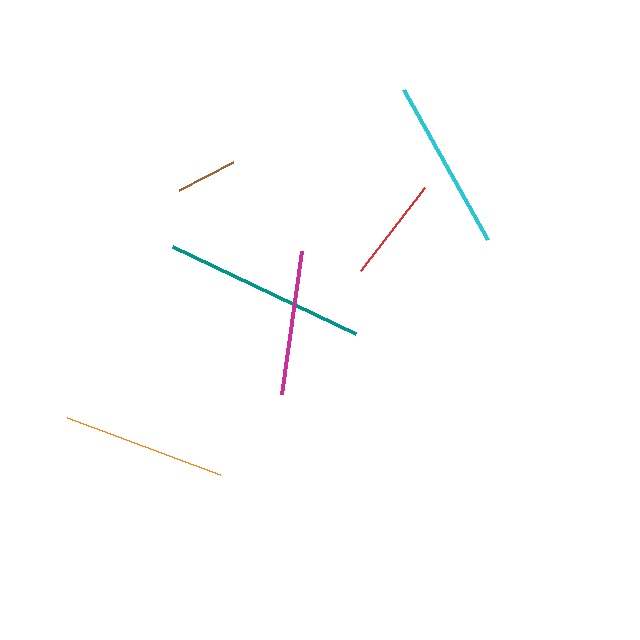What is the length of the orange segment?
The orange segment is approximately 164 pixels long.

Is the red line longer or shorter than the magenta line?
The magenta line is longer than the red line.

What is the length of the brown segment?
The brown segment is approximately 60 pixels long.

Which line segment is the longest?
The teal line is the longest at approximately 203 pixels.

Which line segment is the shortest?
The brown line is the shortest at approximately 60 pixels.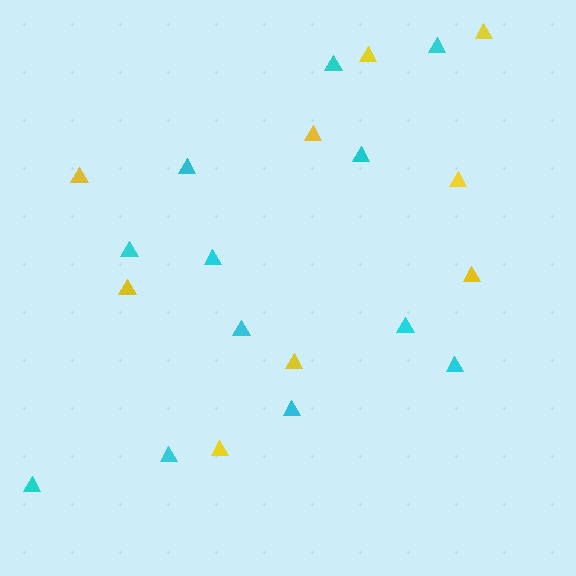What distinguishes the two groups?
There are 2 groups: one group of cyan triangles (12) and one group of yellow triangles (9).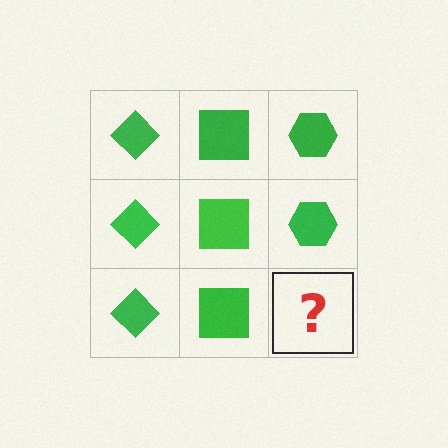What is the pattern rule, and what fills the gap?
The rule is that each column has a consistent shape. The gap should be filled with a green hexagon.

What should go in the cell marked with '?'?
The missing cell should contain a green hexagon.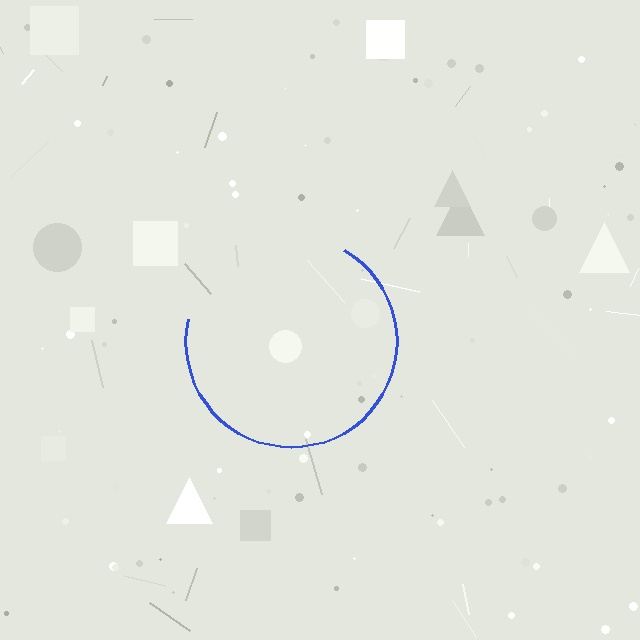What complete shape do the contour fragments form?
The contour fragments form a circle.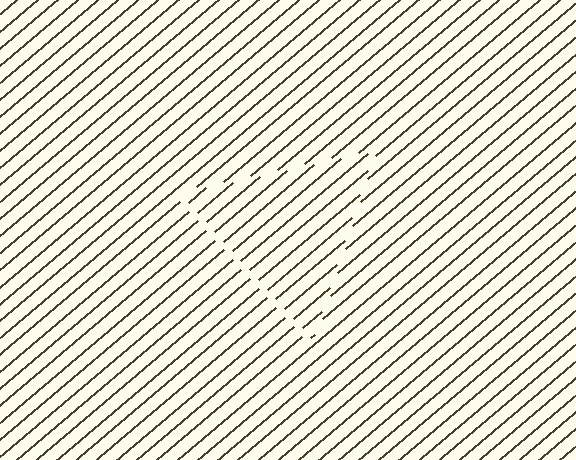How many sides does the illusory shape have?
3 sides — the line-ends trace a triangle.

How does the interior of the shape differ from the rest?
The interior of the shape contains the same grating, shifted by half a period — the contour is defined by the phase discontinuity where line-ends from the inner and outer gratings abut.